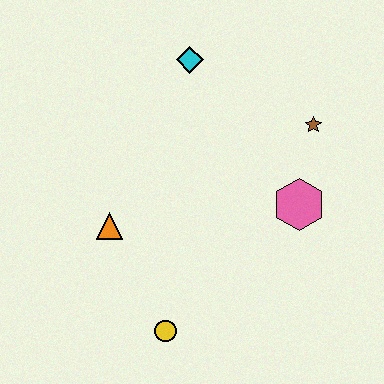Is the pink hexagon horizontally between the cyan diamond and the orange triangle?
No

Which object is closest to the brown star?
The pink hexagon is closest to the brown star.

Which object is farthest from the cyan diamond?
The yellow circle is farthest from the cyan diamond.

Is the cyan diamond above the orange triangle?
Yes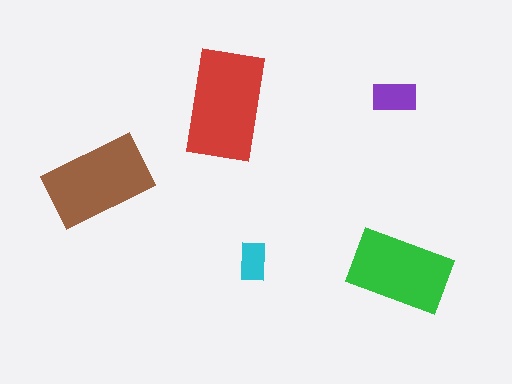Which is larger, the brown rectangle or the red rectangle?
The red one.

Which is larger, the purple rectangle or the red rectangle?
The red one.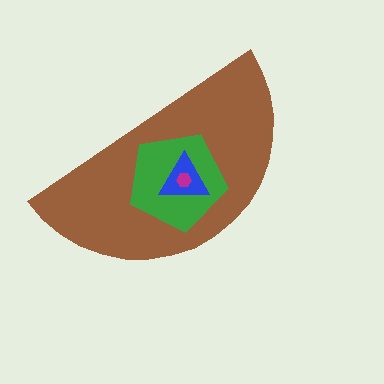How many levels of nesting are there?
4.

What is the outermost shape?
The brown semicircle.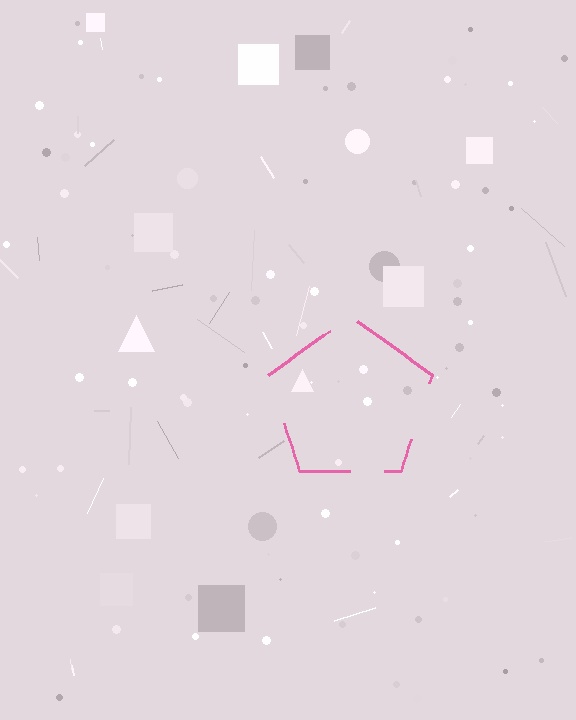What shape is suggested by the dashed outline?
The dashed outline suggests a pentagon.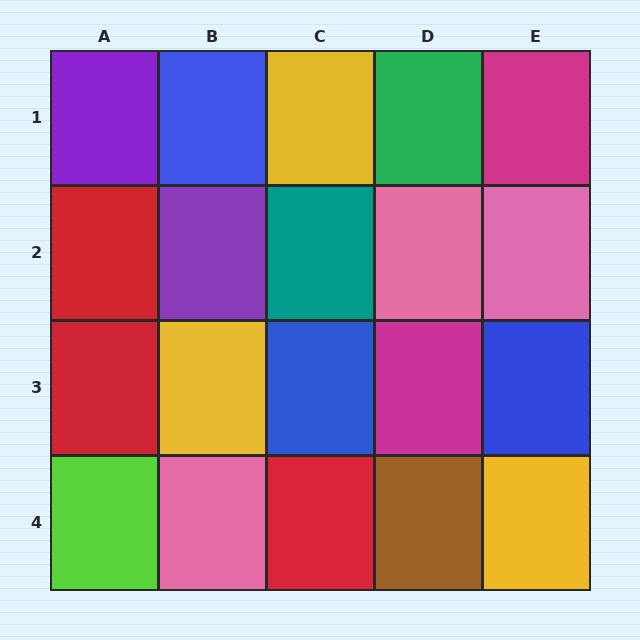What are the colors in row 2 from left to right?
Red, purple, teal, pink, pink.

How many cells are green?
1 cell is green.